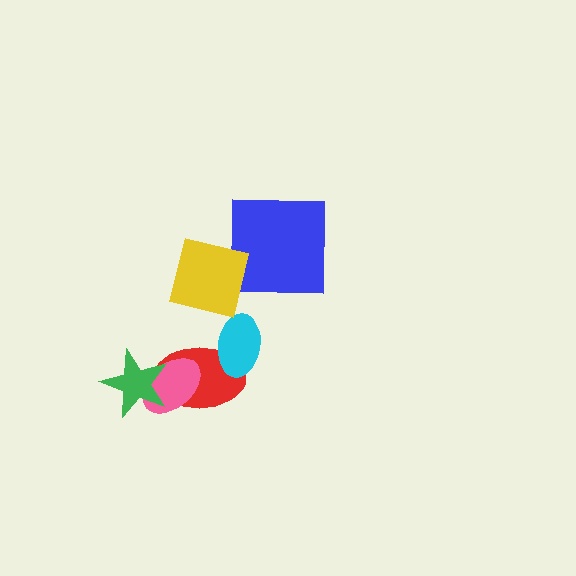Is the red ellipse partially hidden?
Yes, it is partially covered by another shape.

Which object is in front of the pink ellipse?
The green star is in front of the pink ellipse.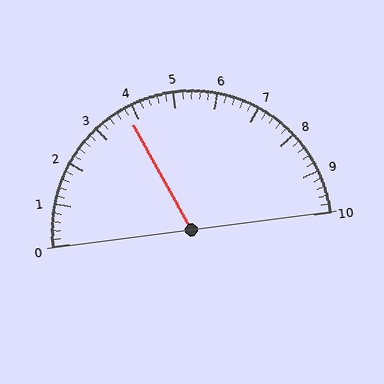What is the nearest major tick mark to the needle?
The nearest major tick mark is 4.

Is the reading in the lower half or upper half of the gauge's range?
The reading is in the lower half of the range (0 to 10).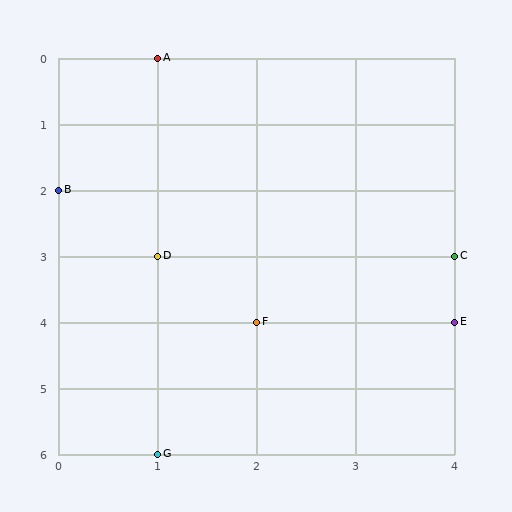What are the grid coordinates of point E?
Point E is at grid coordinates (4, 4).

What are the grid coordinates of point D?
Point D is at grid coordinates (1, 3).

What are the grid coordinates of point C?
Point C is at grid coordinates (4, 3).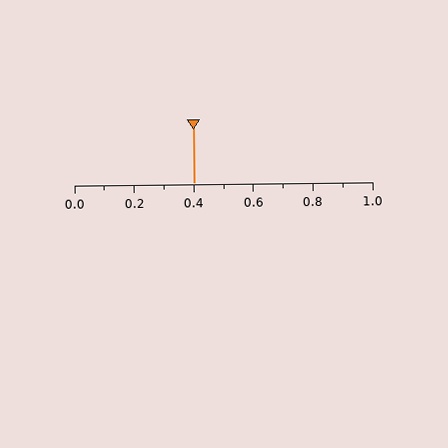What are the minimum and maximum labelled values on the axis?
The axis runs from 0.0 to 1.0.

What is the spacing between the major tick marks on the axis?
The major ticks are spaced 0.2 apart.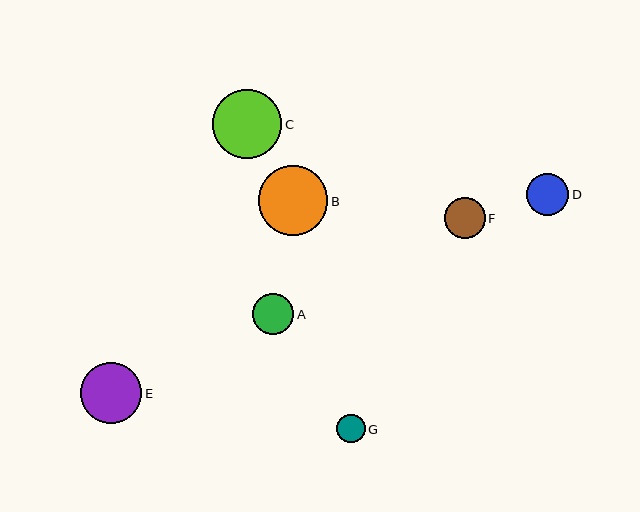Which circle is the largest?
Circle B is the largest with a size of approximately 70 pixels.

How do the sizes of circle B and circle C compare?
Circle B and circle C are approximately the same size.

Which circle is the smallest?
Circle G is the smallest with a size of approximately 28 pixels.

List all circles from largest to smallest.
From largest to smallest: B, C, E, D, F, A, G.